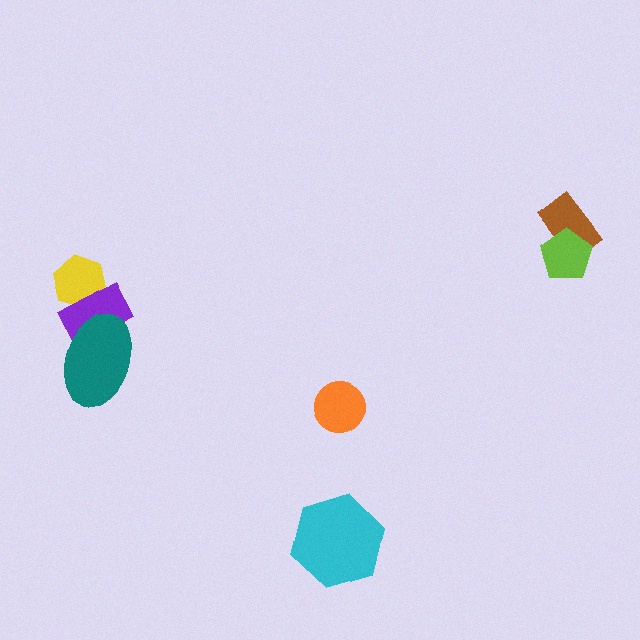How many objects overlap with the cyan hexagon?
0 objects overlap with the cyan hexagon.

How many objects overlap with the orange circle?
0 objects overlap with the orange circle.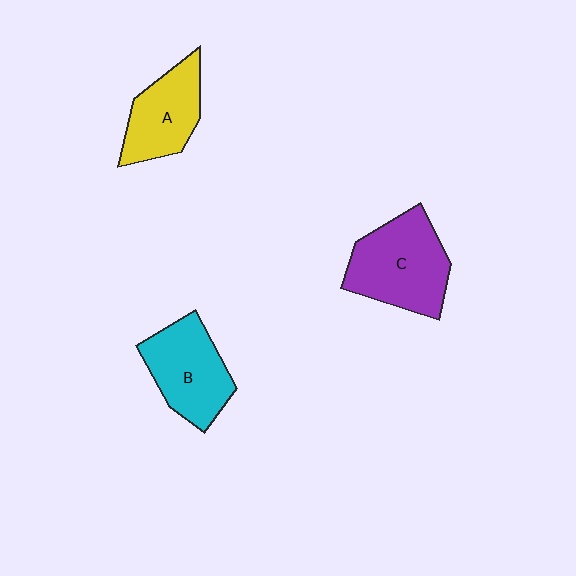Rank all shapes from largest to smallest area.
From largest to smallest: C (purple), B (cyan), A (yellow).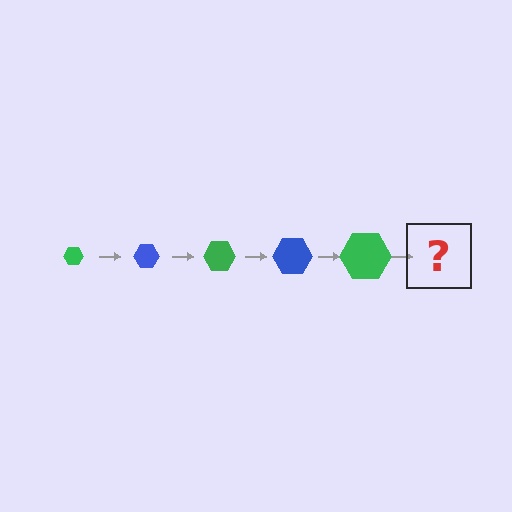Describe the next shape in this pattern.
It should be a blue hexagon, larger than the previous one.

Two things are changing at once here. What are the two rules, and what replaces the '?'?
The two rules are that the hexagon grows larger each step and the color cycles through green and blue. The '?' should be a blue hexagon, larger than the previous one.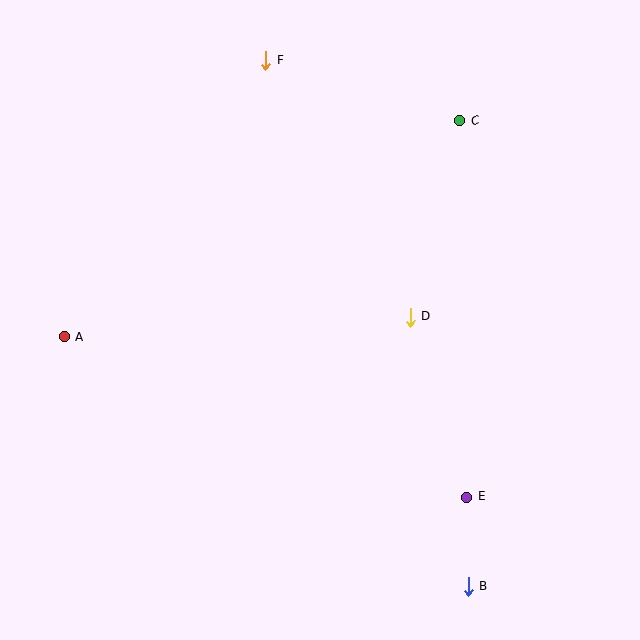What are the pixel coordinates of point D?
Point D is at (410, 317).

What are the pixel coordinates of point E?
Point E is at (467, 497).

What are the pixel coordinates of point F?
Point F is at (266, 60).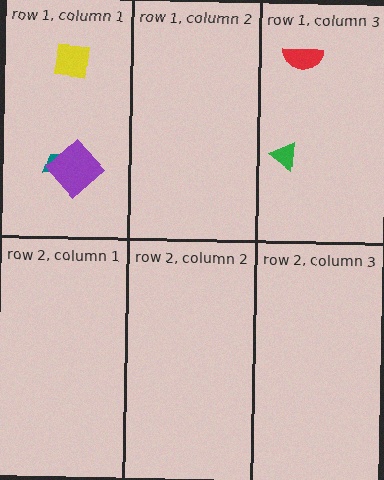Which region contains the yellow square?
The row 1, column 1 region.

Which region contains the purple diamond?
The row 1, column 1 region.